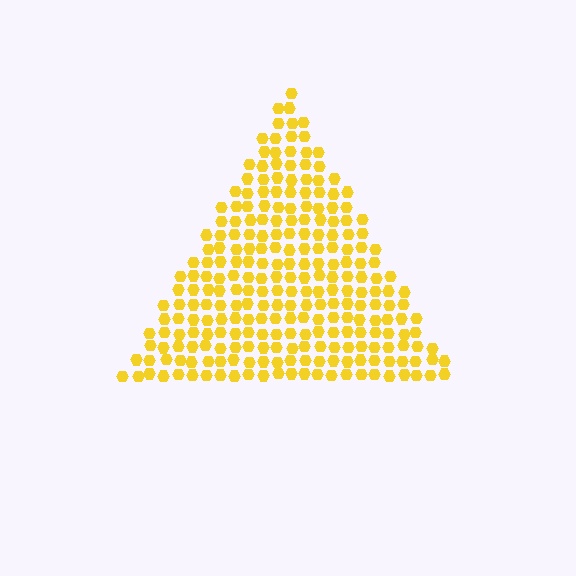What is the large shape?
The large shape is a triangle.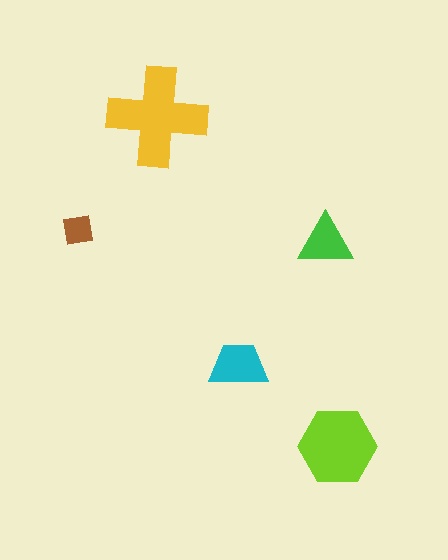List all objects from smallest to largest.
The brown square, the green triangle, the cyan trapezoid, the lime hexagon, the yellow cross.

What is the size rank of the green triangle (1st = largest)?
4th.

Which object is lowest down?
The lime hexagon is bottommost.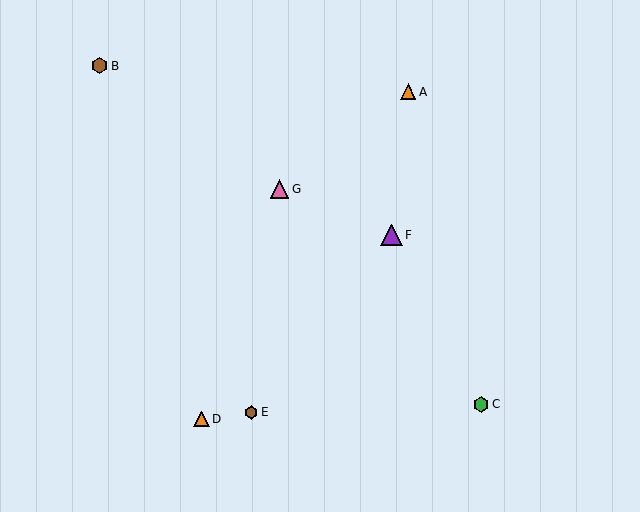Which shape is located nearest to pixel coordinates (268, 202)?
The pink triangle (labeled G) at (280, 189) is nearest to that location.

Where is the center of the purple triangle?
The center of the purple triangle is at (392, 235).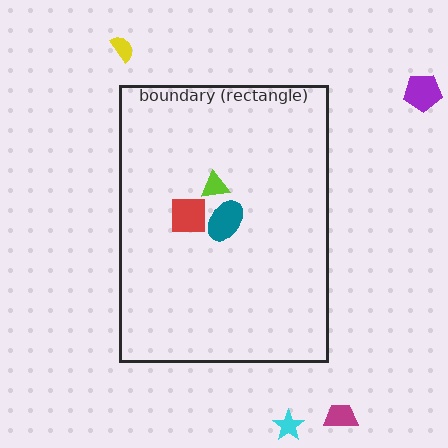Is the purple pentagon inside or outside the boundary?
Outside.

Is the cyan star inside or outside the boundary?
Outside.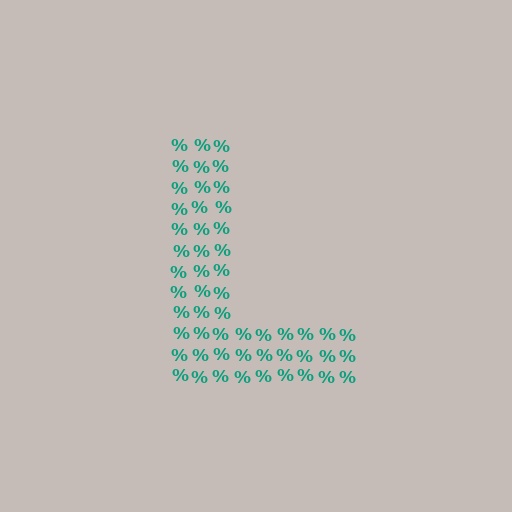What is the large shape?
The large shape is the letter L.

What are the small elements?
The small elements are percent signs.